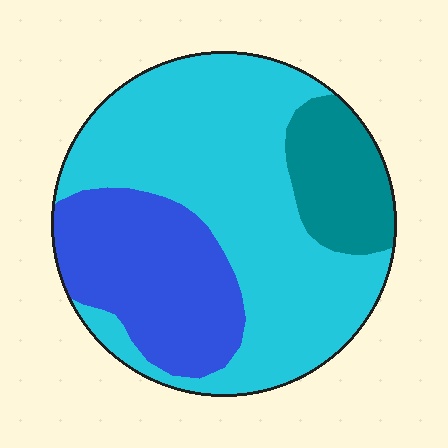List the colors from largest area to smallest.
From largest to smallest: cyan, blue, teal.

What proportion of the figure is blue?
Blue covers roughly 25% of the figure.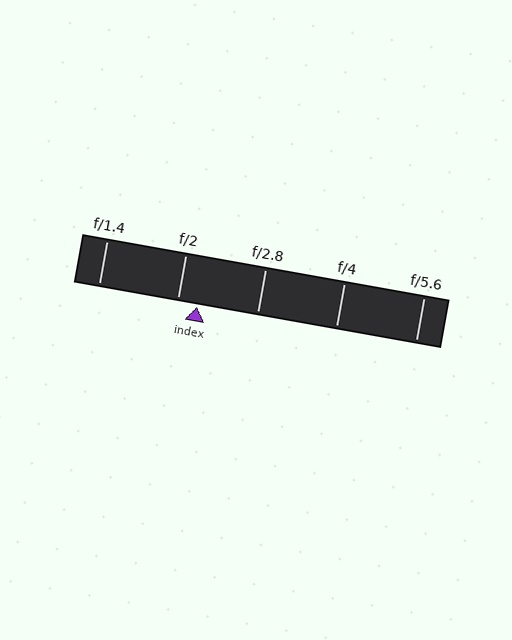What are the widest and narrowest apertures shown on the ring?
The widest aperture shown is f/1.4 and the narrowest is f/5.6.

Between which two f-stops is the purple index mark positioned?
The index mark is between f/2 and f/2.8.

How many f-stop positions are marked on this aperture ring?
There are 5 f-stop positions marked.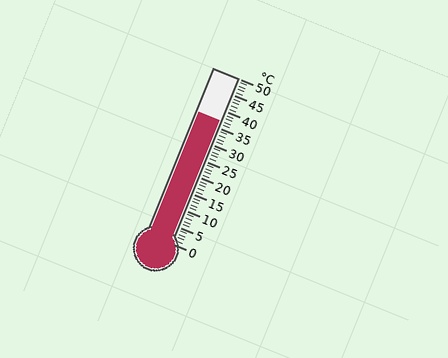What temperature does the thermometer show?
The thermometer shows approximately 37°C.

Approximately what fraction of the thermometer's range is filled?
The thermometer is filled to approximately 75% of its range.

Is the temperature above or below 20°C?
The temperature is above 20°C.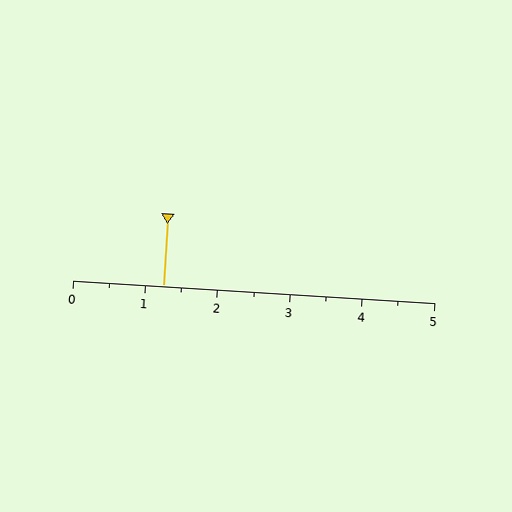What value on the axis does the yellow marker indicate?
The marker indicates approximately 1.2.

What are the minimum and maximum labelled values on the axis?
The axis runs from 0 to 5.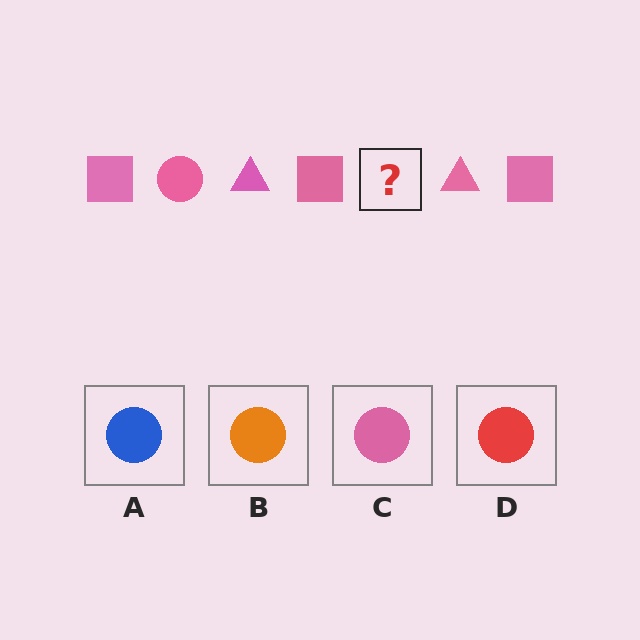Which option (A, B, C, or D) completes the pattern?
C.